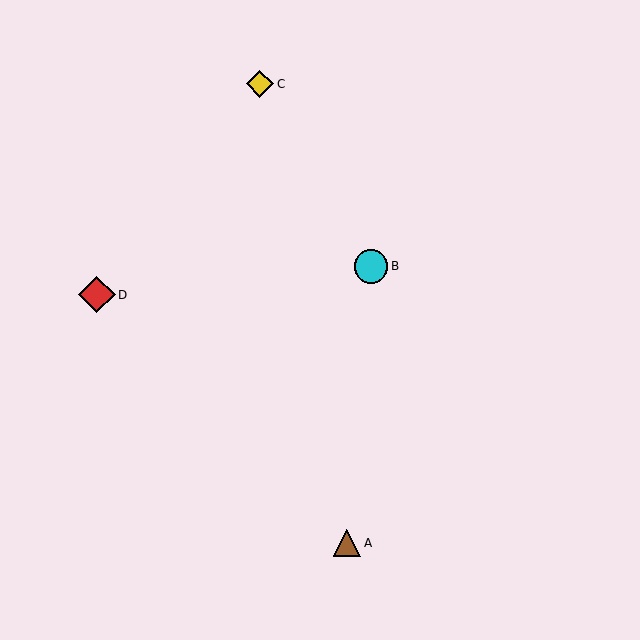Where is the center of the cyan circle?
The center of the cyan circle is at (371, 266).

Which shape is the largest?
The red diamond (labeled D) is the largest.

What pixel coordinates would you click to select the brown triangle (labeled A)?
Click at (347, 543) to select the brown triangle A.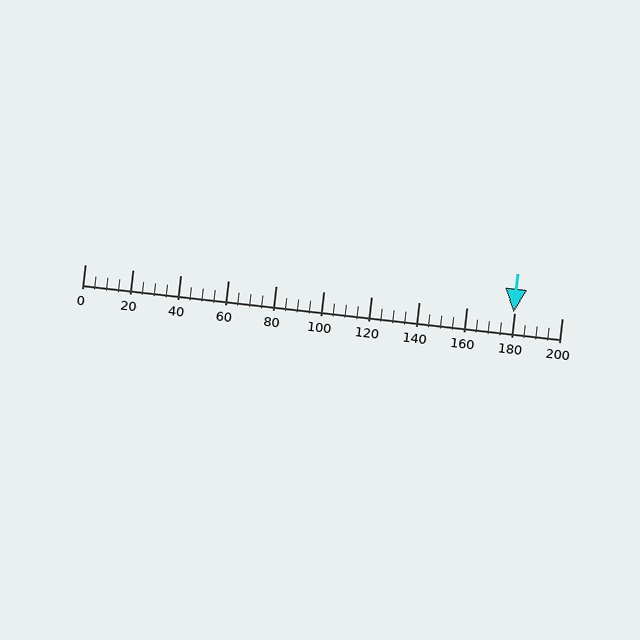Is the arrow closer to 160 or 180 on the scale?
The arrow is closer to 180.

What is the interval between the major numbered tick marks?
The major tick marks are spaced 20 units apart.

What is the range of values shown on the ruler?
The ruler shows values from 0 to 200.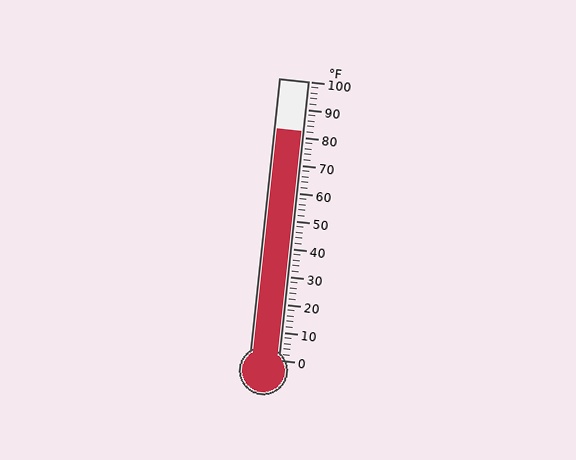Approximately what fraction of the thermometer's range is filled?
The thermometer is filled to approximately 80% of its range.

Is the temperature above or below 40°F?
The temperature is above 40°F.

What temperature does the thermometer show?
The thermometer shows approximately 82°F.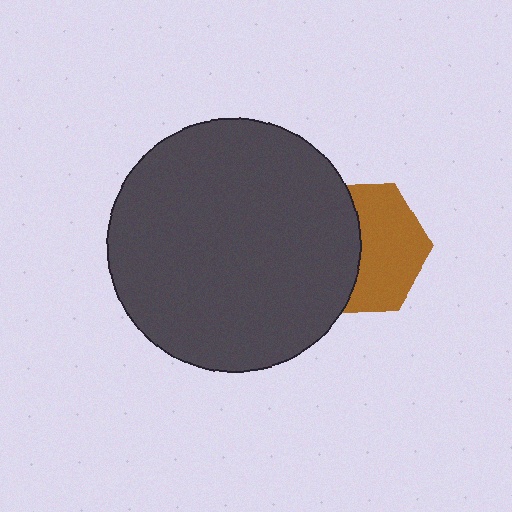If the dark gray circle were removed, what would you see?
You would see the complete brown hexagon.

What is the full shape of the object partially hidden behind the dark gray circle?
The partially hidden object is a brown hexagon.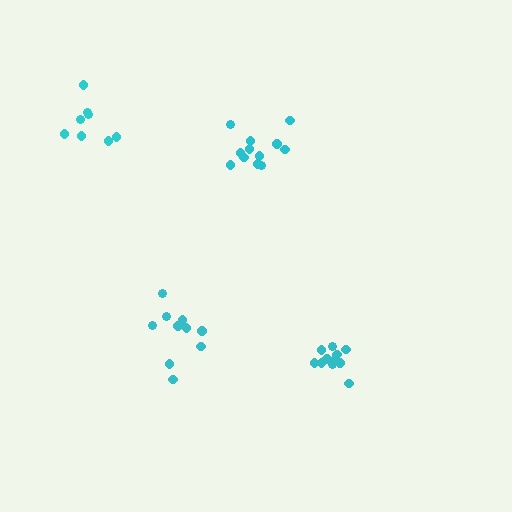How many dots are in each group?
Group 1: 11 dots, Group 2: 12 dots, Group 3: 10 dots, Group 4: 8 dots (41 total).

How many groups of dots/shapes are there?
There are 4 groups.